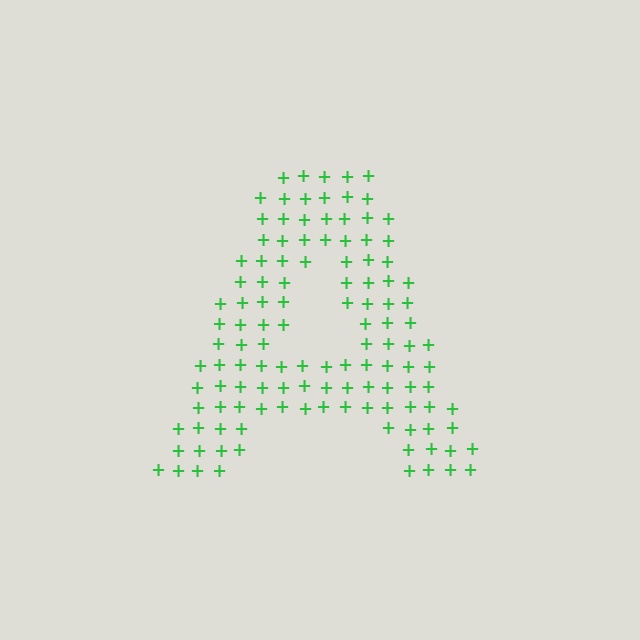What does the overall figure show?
The overall figure shows the letter A.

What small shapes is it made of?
It is made of small plus signs.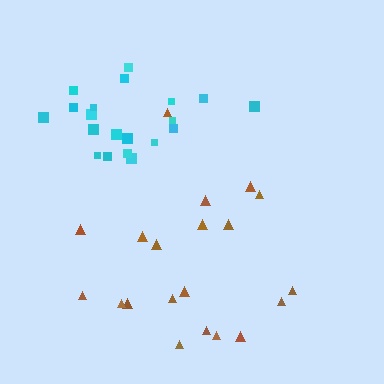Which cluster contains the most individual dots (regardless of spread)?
Brown (20).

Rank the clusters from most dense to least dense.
cyan, brown.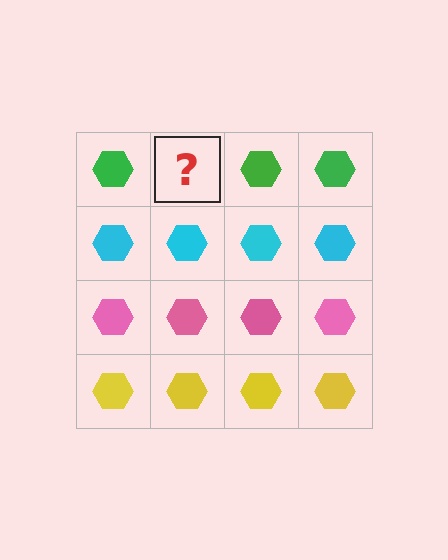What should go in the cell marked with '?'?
The missing cell should contain a green hexagon.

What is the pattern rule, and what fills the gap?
The rule is that each row has a consistent color. The gap should be filled with a green hexagon.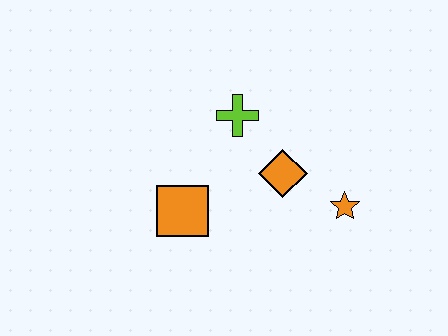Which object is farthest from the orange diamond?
The orange square is farthest from the orange diamond.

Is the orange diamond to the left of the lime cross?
No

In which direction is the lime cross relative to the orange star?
The lime cross is to the left of the orange star.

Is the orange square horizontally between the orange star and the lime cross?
No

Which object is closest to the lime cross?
The orange diamond is closest to the lime cross.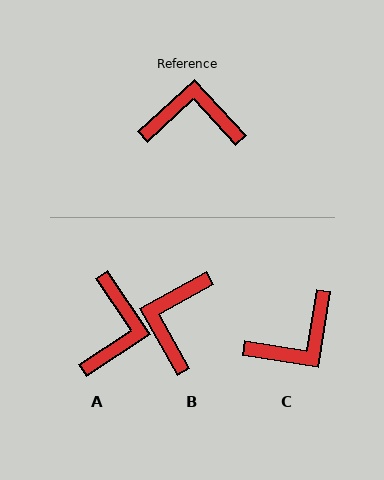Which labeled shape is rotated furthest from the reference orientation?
C, about 142 degrees away.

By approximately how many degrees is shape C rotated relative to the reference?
Approximately 142 degrees clockwise.